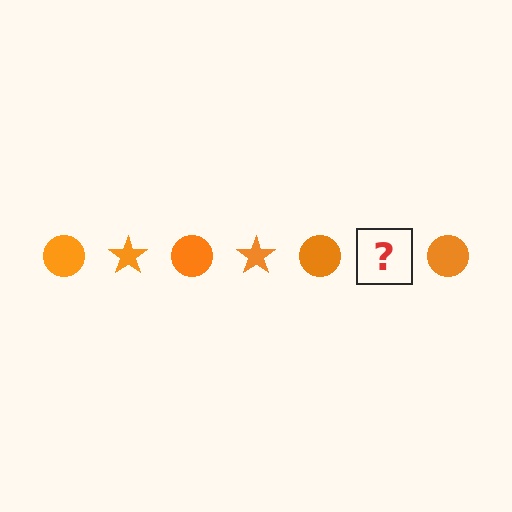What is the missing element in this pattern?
The missing element is an orange star.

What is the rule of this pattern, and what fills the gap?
The rule is that the pattern cycles through circle, star shapes in orange. The gap should be filled with an orange star.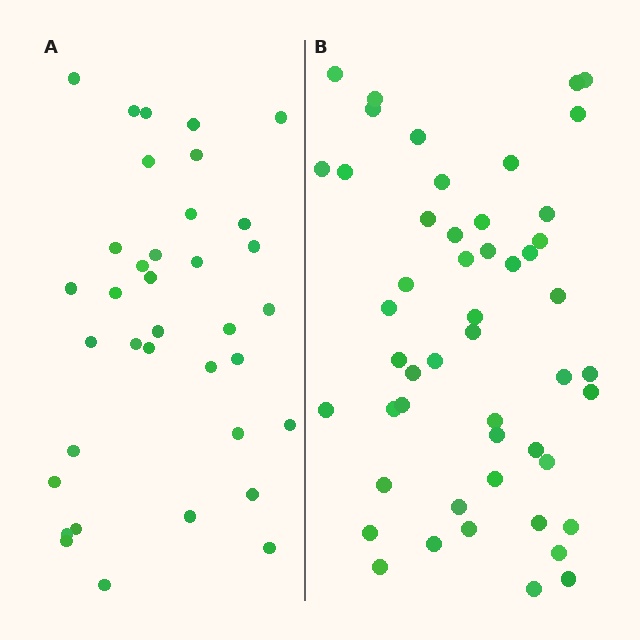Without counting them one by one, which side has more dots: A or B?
Region B (the right region) has more dots.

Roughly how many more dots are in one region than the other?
Region B has approximately 15 more dots than region A.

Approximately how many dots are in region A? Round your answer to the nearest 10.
About 40 dots. (The exact count is 36, which rounds to 40.)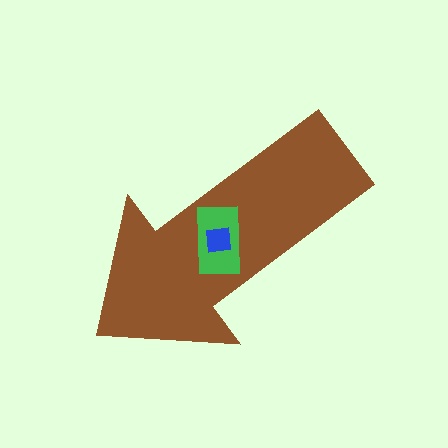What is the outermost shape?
The brown arrow.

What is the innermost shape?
The blue square.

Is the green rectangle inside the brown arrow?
Yes.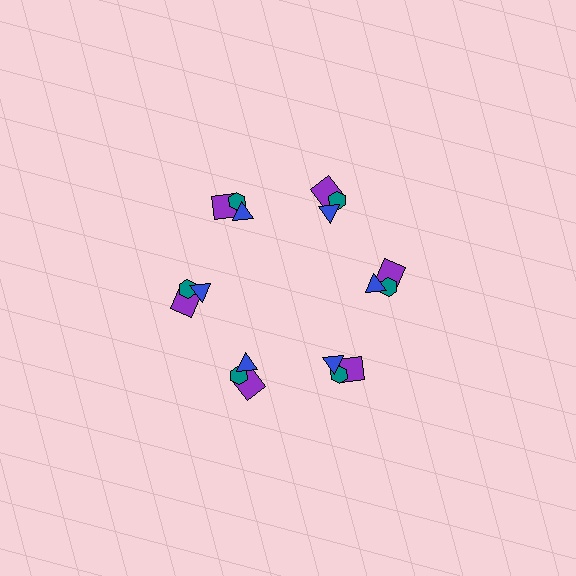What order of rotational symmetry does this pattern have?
This pattern has 6-fold rotational symmetry.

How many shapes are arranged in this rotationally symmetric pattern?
There are 18 shapes, arranged in 6 groups of 3.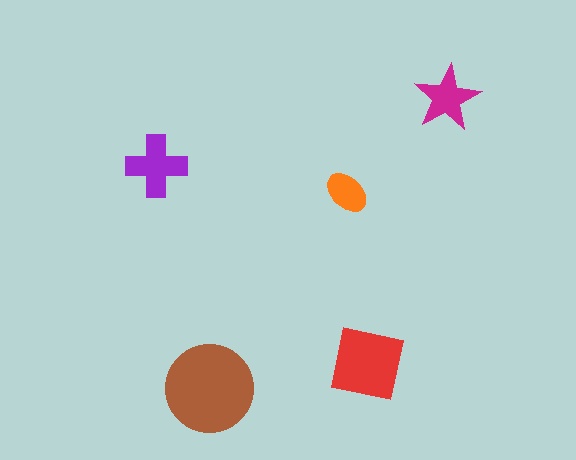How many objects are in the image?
There are 5 objects in the image.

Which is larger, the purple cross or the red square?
The red square.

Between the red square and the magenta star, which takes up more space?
The red square.